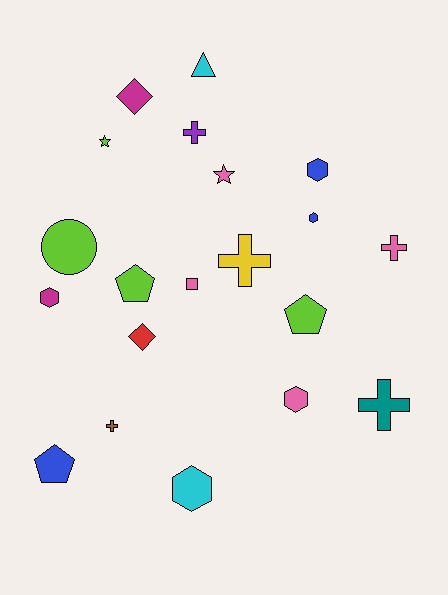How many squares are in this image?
There is 1 square.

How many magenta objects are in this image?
There are 2 magenta objects.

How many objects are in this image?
There are 20 objects.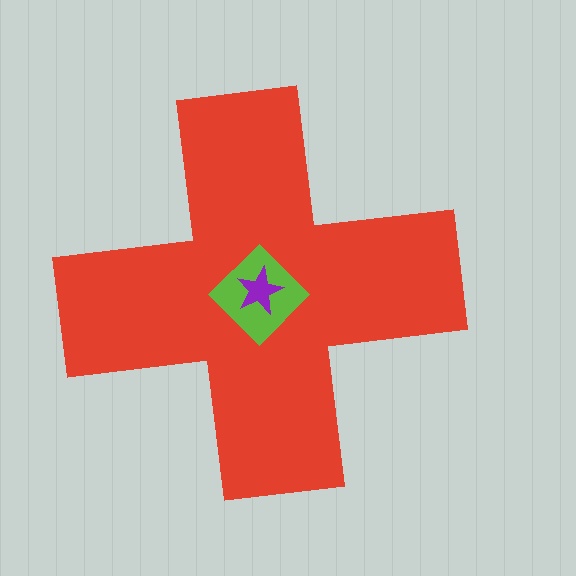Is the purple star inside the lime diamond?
Yes.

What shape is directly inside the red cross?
The lime diamond.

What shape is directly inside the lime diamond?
The purple star.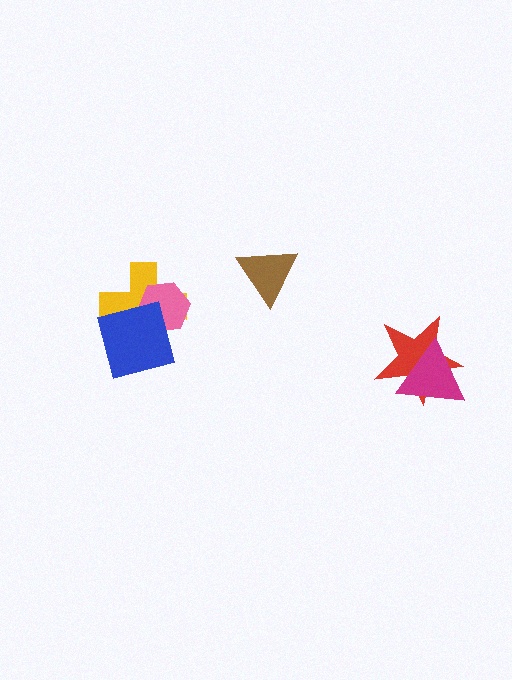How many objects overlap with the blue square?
2 objects overlap with the blue square.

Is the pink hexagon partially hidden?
Yes, it is partially covered by another shape.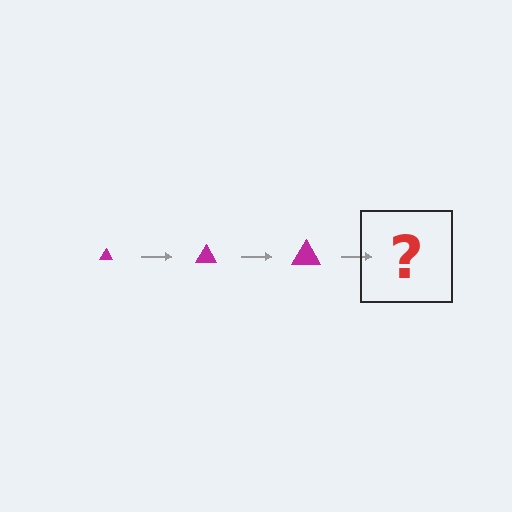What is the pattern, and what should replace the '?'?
The pattern is that the triangle gets progressively larger each step. The '?' should be a magenta triangle, larger than the previous one.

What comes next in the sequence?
The next element should be a magenta triangle, larger than the previous one.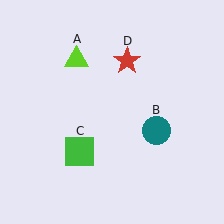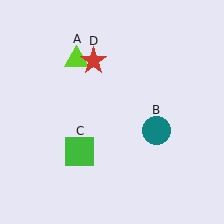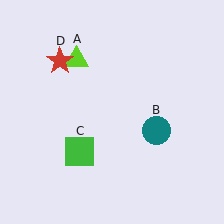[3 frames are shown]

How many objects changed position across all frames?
1 object changed position: red star (object D).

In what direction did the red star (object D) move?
The red star (object D) moved left.